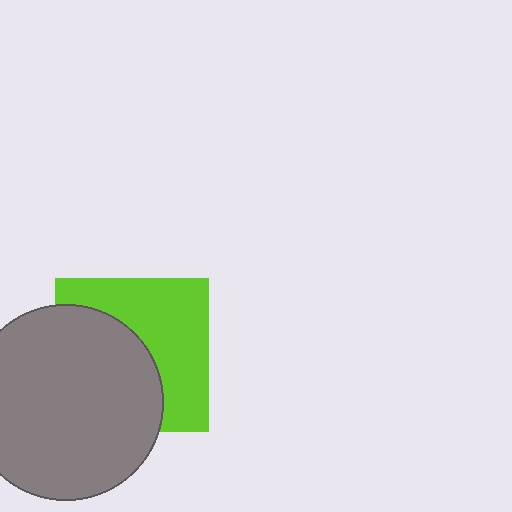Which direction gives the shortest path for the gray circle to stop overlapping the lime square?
Moving left gives the shortest separation.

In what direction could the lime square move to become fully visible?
The lime square could move right. That would shift it out from behind the gray circle entirely.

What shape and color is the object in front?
The object in front is a gray circle.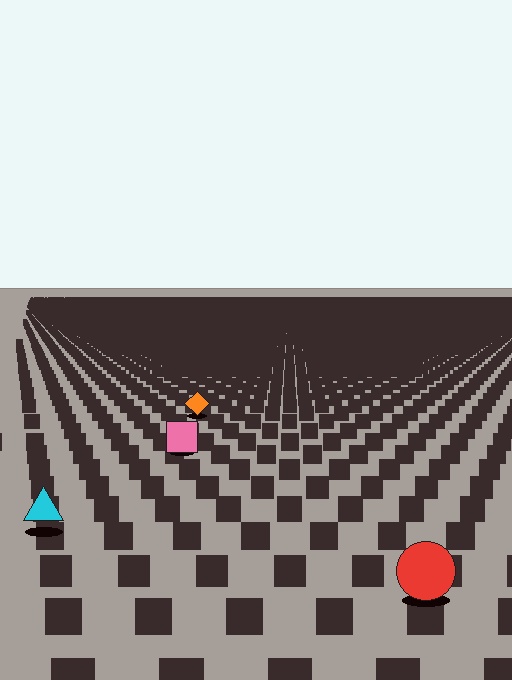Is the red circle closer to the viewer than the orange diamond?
Yes. The red circle is closer — you can tell from the texture gradient: the ground texture is coarser near it.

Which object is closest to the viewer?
The red circle is closest. The texture marks near it are larger and more spread out.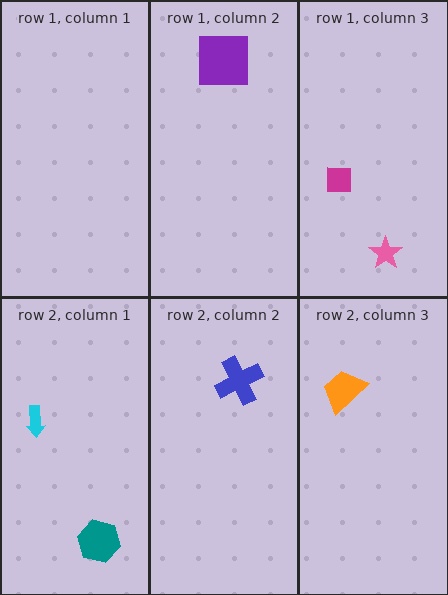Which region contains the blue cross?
The row 2, column 2 region.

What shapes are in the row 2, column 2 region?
The blue cross.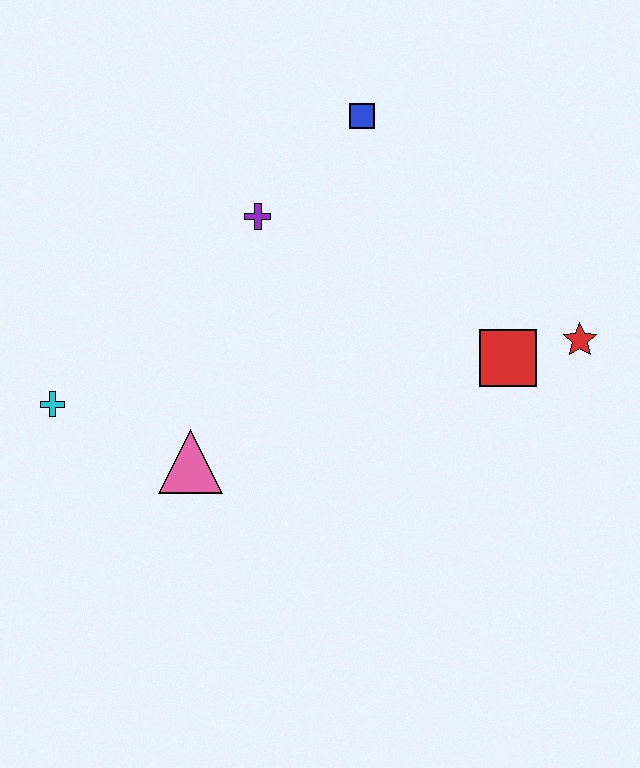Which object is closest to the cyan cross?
The pink triangle is closest to the cyan cross.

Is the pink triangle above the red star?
No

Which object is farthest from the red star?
The cyan cross is farthest from the red star.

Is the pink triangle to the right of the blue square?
No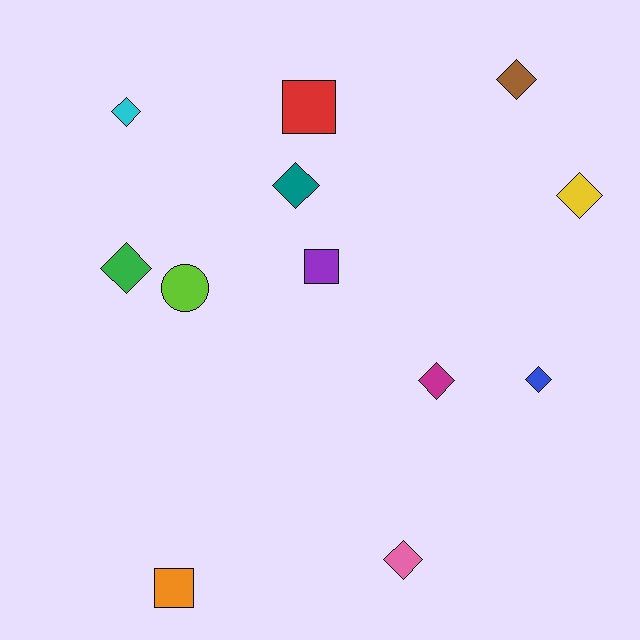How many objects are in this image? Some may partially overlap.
There are 12 objects.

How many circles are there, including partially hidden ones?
There is 1 circle.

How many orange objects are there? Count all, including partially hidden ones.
There is 1 orange object.